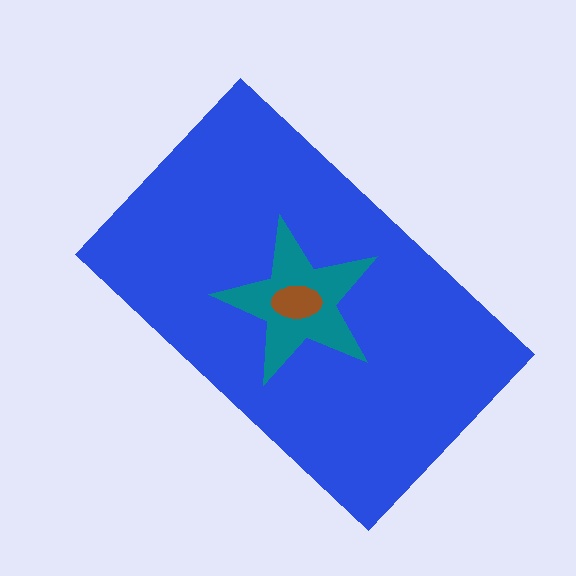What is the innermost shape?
The brown ellipse.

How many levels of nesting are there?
3.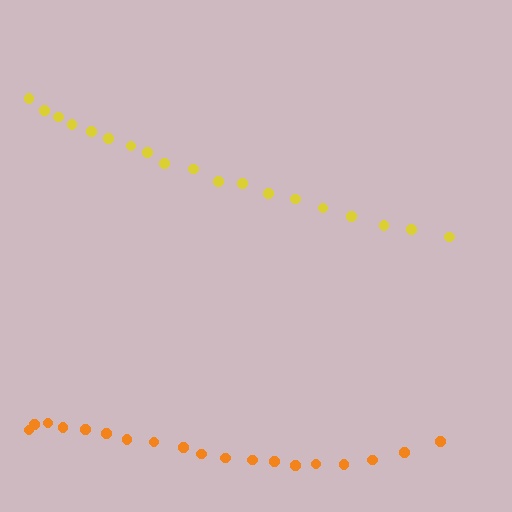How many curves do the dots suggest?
There are 2 distinct paths.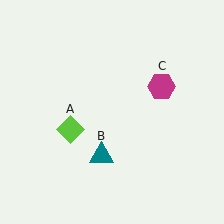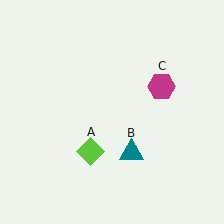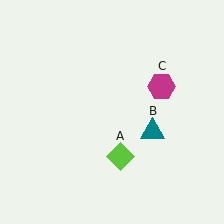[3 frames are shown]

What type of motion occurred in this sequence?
The lime diamond (object A), teal triangle (object B) rotated counterclockwise around the center of the scene.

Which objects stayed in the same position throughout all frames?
Magenta hexagon (object C) remained stationary.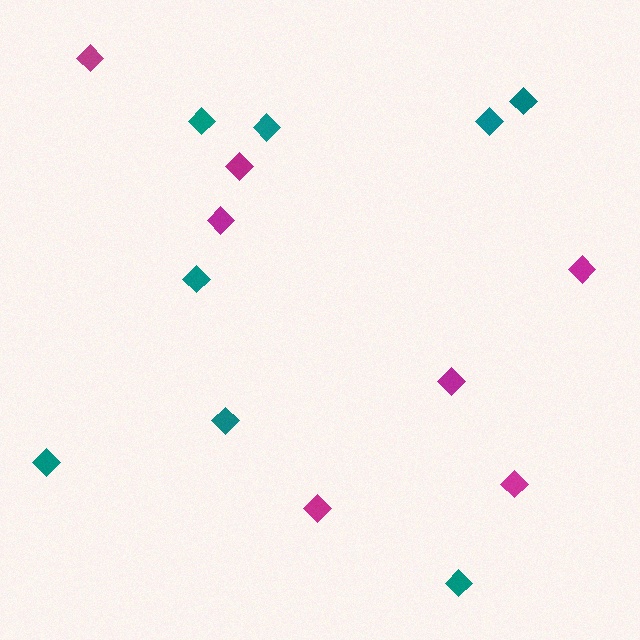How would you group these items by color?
There are 2 groups: one group of teal diamonds (8) and one group of magenta diamonds (7).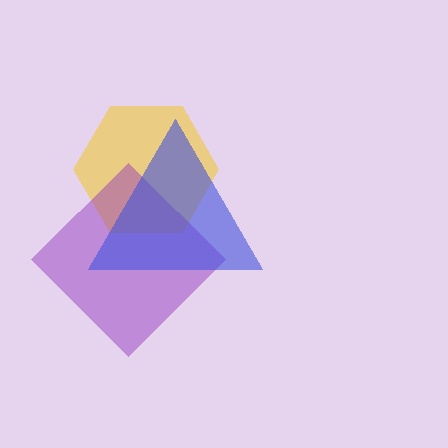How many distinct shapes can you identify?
There are 3 distinct shapes: a yellow hexagon, a purple diamond, a blue triangle.